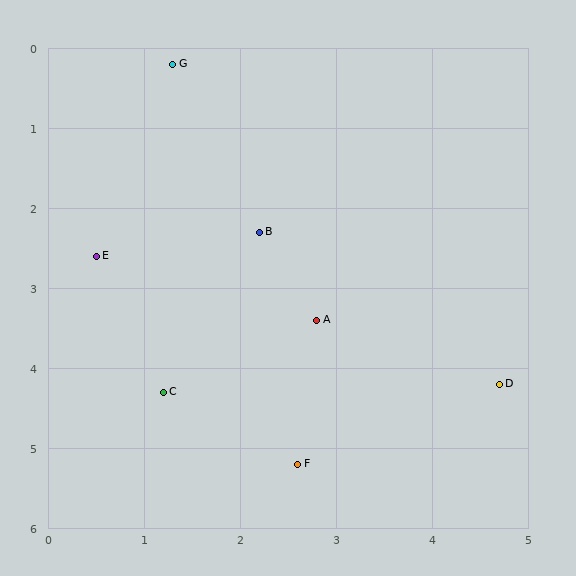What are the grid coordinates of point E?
Point E is at approximately (0.5, 2.6).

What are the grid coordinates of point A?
Point A is at approximately (2.8, 3.4).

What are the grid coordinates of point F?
Point F is at approximately (2.6, 5.2).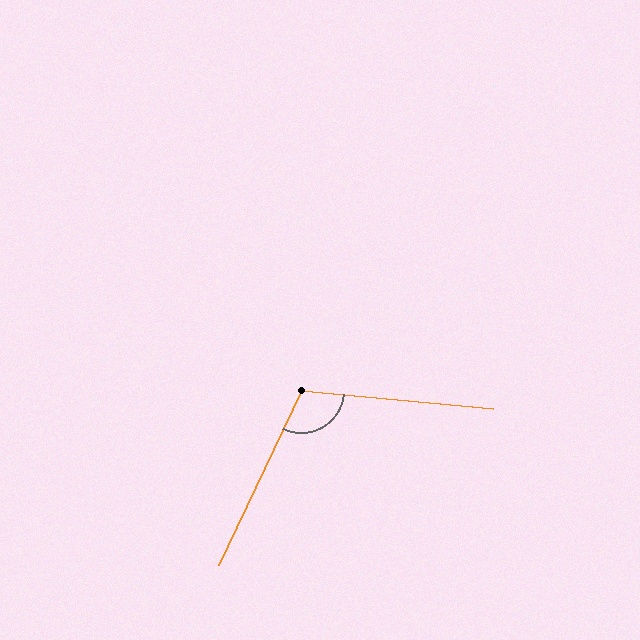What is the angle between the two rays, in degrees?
Approximately 110 degrees.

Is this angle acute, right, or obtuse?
It is obtuse.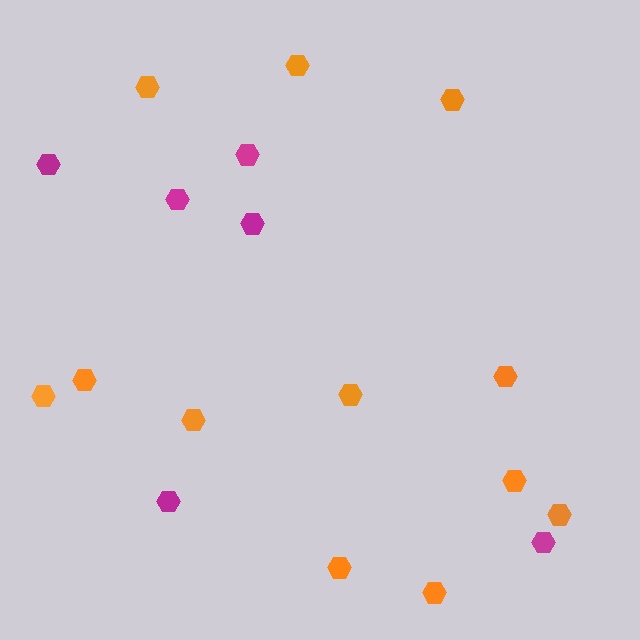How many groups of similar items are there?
There are 2 groups: one group of magenta hexagons (6) and one group of orange hexagons (12).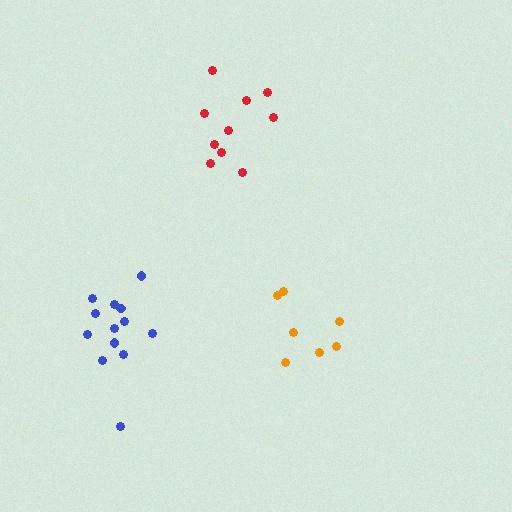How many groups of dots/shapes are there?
There are 3 groups.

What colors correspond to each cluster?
The clusters are colored: orange, red, blue.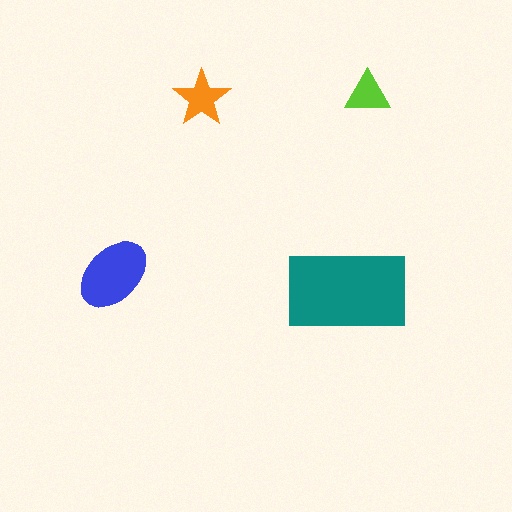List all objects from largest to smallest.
The teal rectangle, the blue ellipse, the orange star, the lime triangle.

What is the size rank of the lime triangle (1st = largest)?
4th.